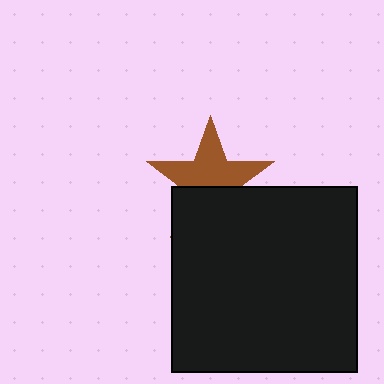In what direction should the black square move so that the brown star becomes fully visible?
The black square should move down. That is the shortest direction to clear the overlap and leave the brown star fully visible.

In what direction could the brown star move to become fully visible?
The brown star could move up. That would shift it out from behind the black square entirely.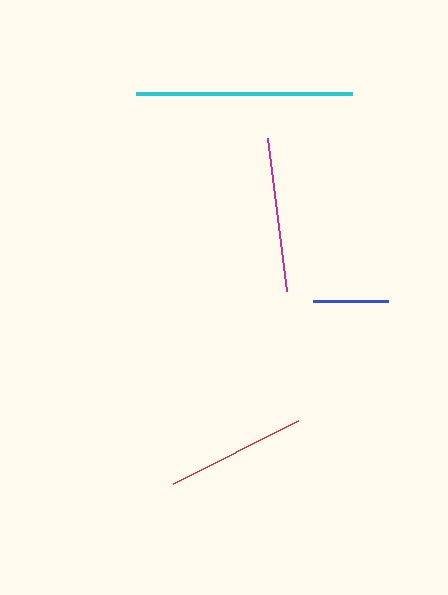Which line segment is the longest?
The cyan line is the longest at approximately 216 pixels.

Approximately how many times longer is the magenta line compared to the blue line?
The magenta line is approximately 2.1 times the length of the blue line.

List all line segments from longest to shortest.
From longest to shortest: cyan, magenta, red, blue.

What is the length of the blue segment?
The blue segment is approximately 75 pixels long.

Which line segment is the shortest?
The blue line is the shortest at approximately 75 pixels.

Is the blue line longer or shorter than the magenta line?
The magenta line is longer than the blue line.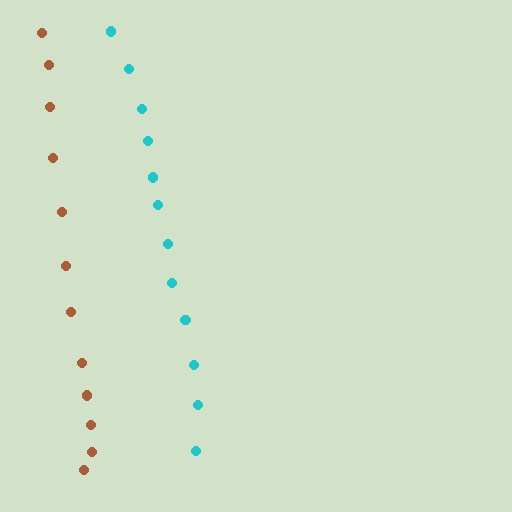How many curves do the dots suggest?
There are 2 distinct paths.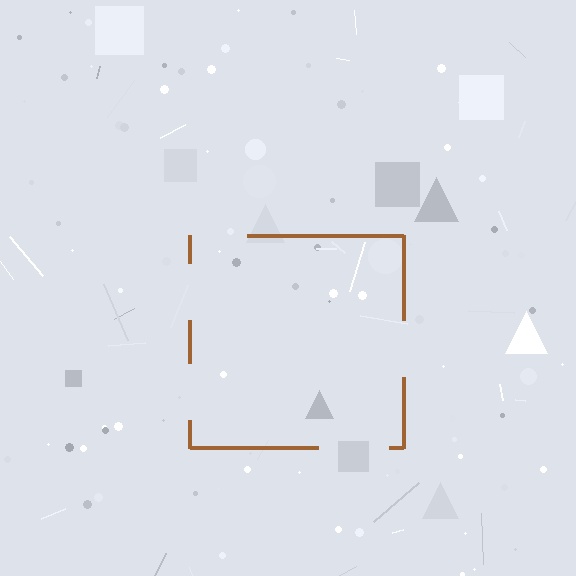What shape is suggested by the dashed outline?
The dashed outline suggests a square.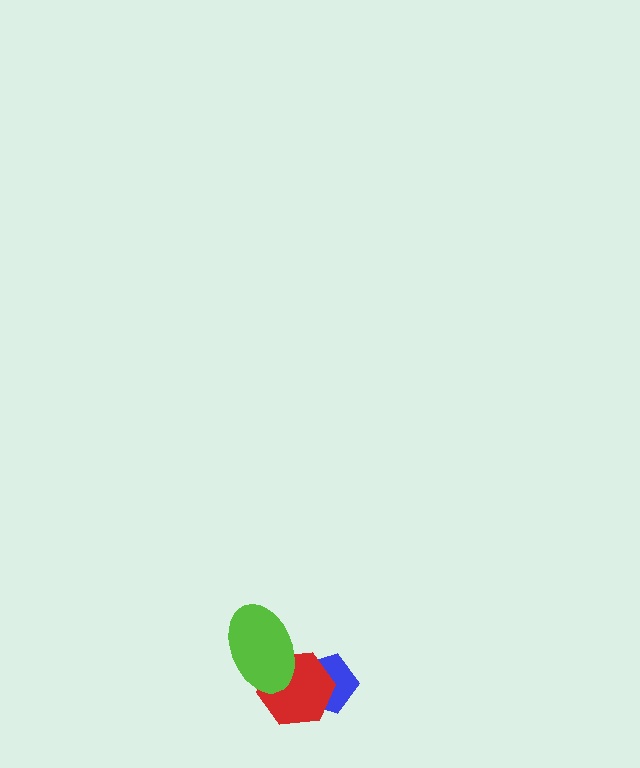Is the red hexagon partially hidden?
Yes, it is partially covered by another shape.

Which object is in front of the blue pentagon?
The red hexagon is in front of the blue pentagon.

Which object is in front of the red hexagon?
The lime ellipse is in front of the red hexagon.